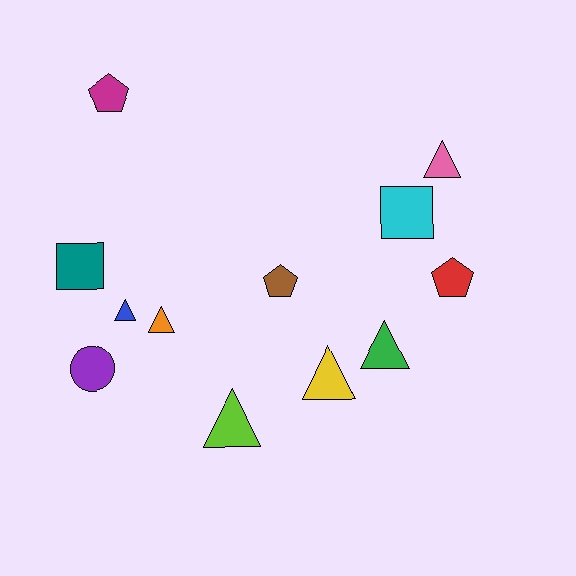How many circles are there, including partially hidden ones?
There is 1 circle.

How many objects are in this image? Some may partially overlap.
There are 12 objects.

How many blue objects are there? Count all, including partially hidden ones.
There is 1 blue object.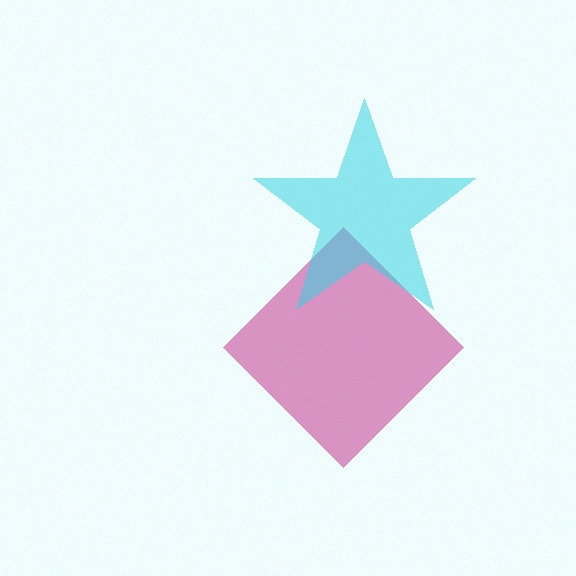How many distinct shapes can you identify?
There are 2 distinct shapes: a magenta diamond, a cyan star.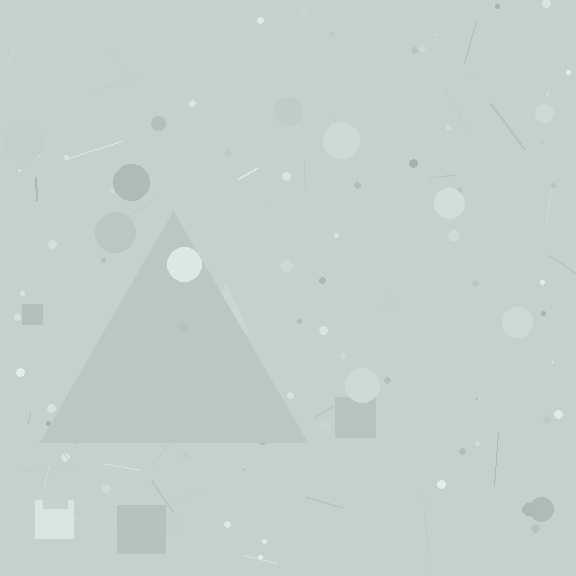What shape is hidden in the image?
A triangle is hidden in the image.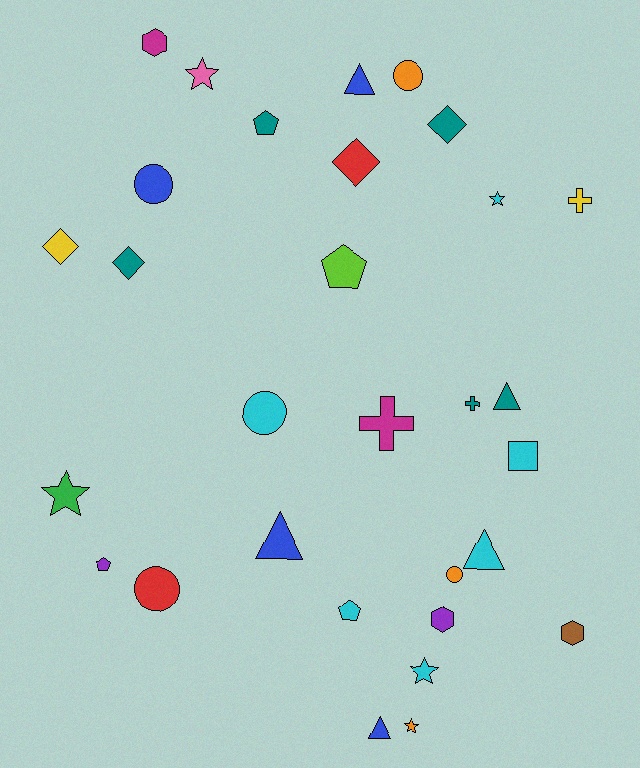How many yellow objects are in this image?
There are 2 yellow objects.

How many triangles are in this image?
There are 5 triangles.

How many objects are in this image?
There are 30 objects.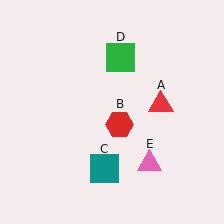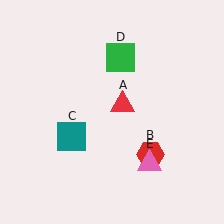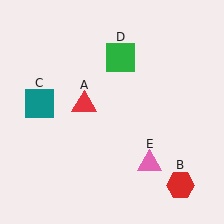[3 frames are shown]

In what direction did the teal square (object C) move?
The teal square (object C) moved up and to the left.